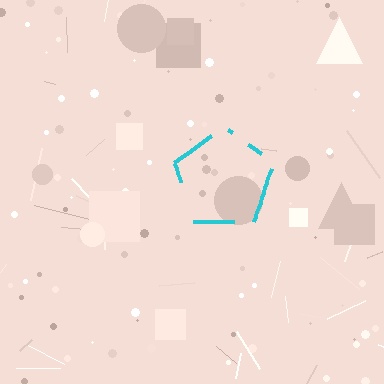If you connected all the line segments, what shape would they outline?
They would outline a pentagon.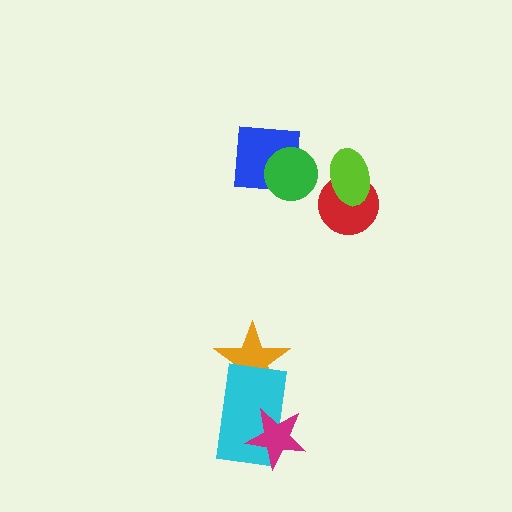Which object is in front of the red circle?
The lime ellipse is in front of the red circle.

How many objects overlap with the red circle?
1 object overlaps with the red circle.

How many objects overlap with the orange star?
1 object overlaps with the orange star.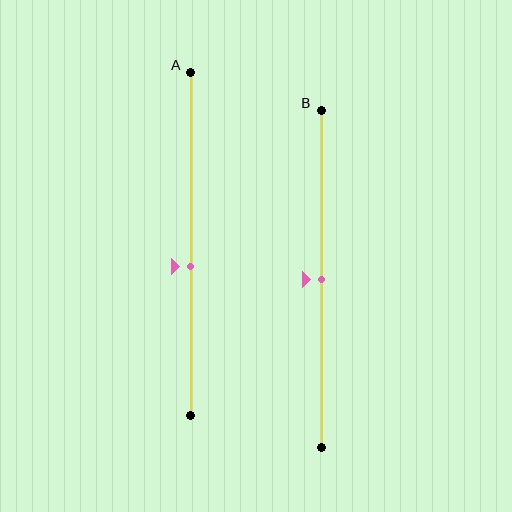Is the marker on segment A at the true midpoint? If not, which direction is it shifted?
No, the marker on segment A is shifted downward by about 7% of the segment length.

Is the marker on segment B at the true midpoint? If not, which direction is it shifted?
Yes, the marker on segment B is at the true midpoint.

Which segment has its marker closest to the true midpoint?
Segment B has its marker closest to the true midpoint.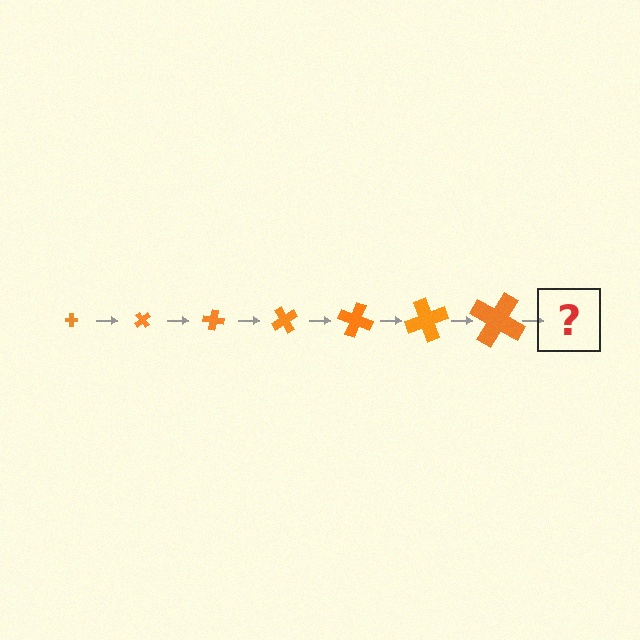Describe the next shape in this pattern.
It should be a cross, larger than the previous one and rotated 350 degrees from the start.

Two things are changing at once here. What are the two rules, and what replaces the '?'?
The two rules are that the cross grows larger each step and it rotates 50 degrees each step. The '?' should be a cross, larger than the previous one and rotated 350 degrees from the start.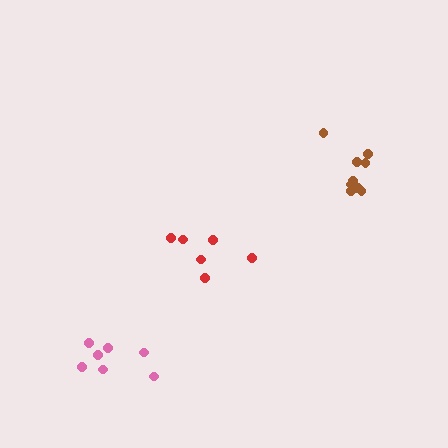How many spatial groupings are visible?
There are 3 spatial groupings.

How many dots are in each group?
Group 1: 9 dots, Group 2: 6 dots, Group 3: 7 dots (22 total).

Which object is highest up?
The brown cluster is topmost.